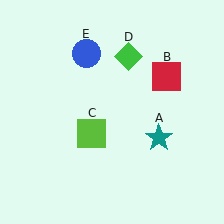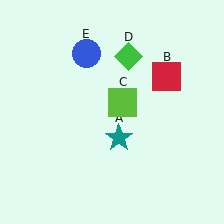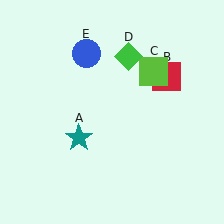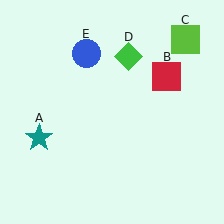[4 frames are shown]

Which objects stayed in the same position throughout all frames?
Red square (object B) and green diamond (object D) and blue circle (object E) remained stationary.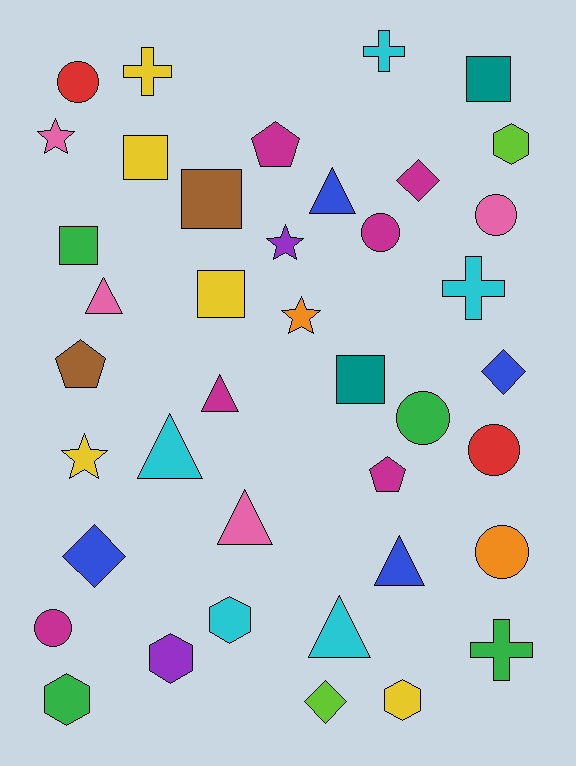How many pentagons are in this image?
There are 3 pentagons.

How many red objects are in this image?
There are 2 red objects.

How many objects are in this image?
There are 40 objects.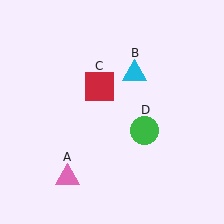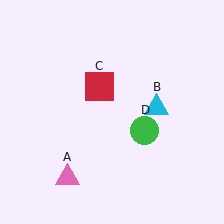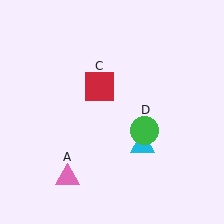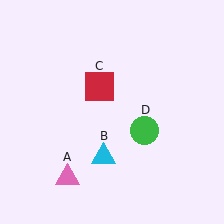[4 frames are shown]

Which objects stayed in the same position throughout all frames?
Pink triangle (object A) and red square (object C) and green circle (object D) remained stationary.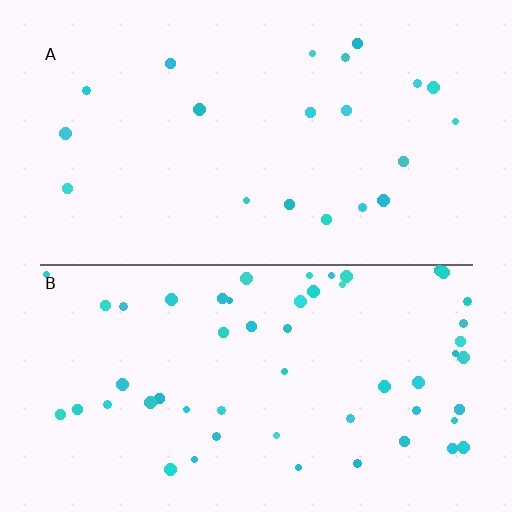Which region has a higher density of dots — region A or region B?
B (the bottom).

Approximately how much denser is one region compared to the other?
Approximately 2.7× — region B over region A.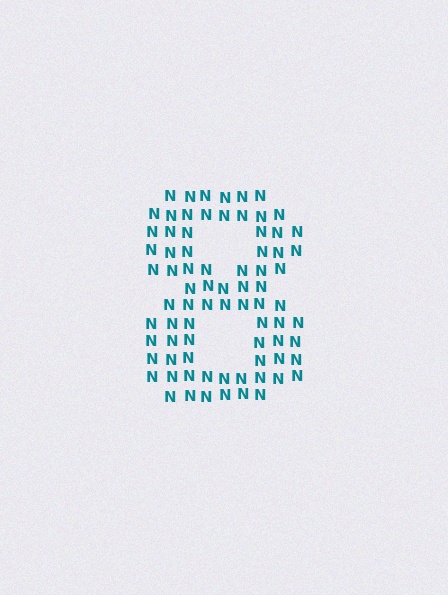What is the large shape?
The large shape is the digit 8.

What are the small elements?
The small elements are letter N's.